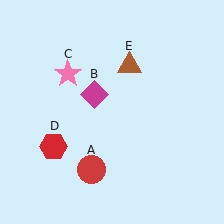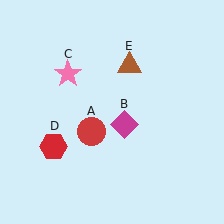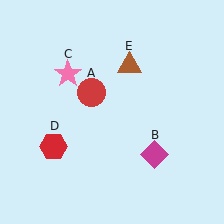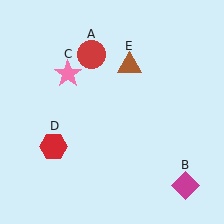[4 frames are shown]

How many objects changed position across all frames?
2 objects changed position: red circle (object A), magenta diamond (object B).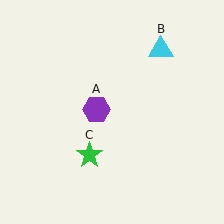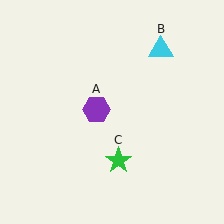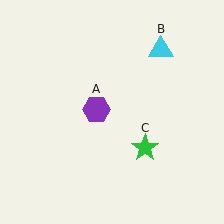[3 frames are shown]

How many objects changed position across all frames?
1 object changed position: green star (object C).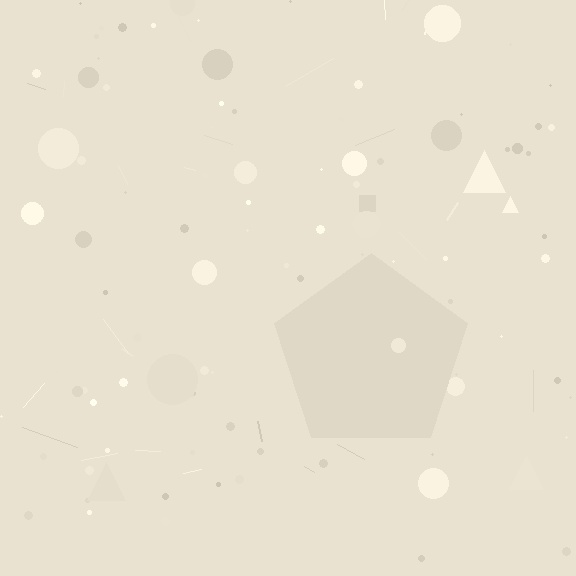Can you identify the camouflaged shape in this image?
The camouflaged shape is a pentagon.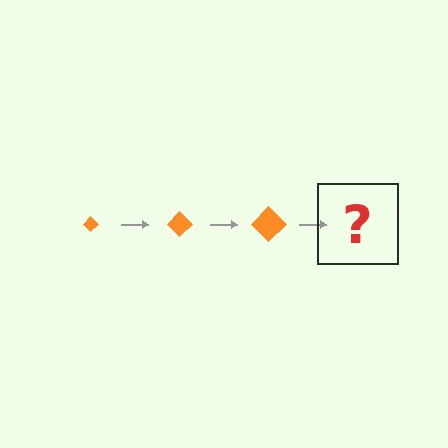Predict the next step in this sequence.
The next step is an orange diamond, larger than the previous one.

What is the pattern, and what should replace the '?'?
The pattern is that the diamond gets progressively larger each step. The '?' should be an orange diamond, larger than the previous one.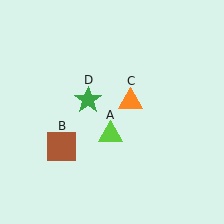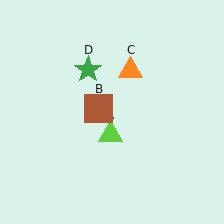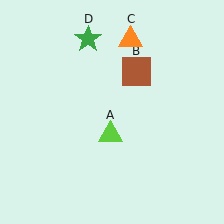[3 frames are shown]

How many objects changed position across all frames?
3 objects changed position: brown square (object B), orange triangle (object C), green star (object D).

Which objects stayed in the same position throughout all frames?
Lime triangle (object A) remained stationary.